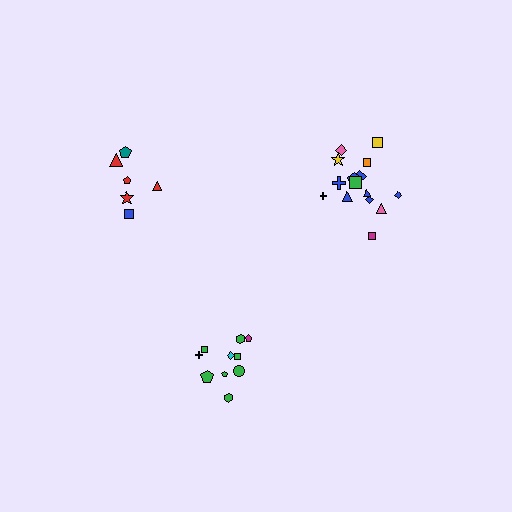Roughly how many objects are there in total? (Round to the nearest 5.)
Roughly 30 objects in total.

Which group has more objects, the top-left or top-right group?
The top-right group.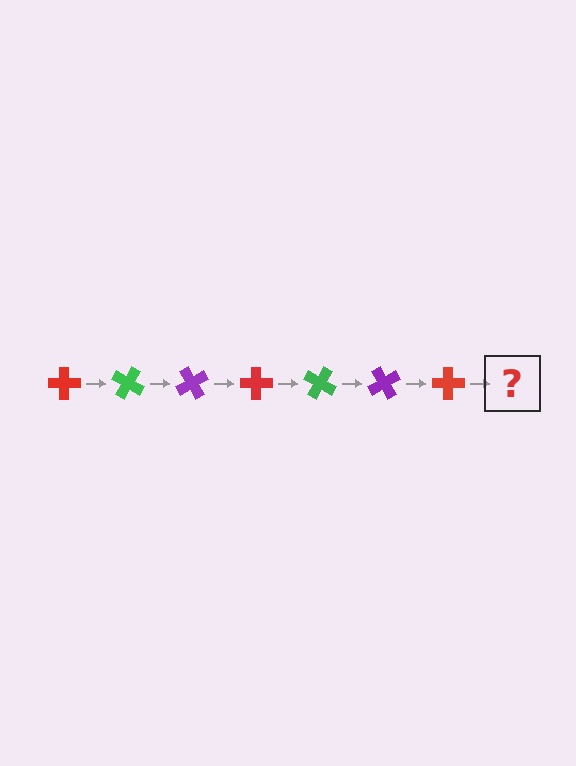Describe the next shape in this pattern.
It should be a green cross, rotated 210 degrees from the start.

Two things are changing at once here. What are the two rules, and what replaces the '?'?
The two rules are that it rotates 30 degrees each step and the color cycles through red, green, and purple. The '?' should be a green cross, rotated 210 degrees from the start.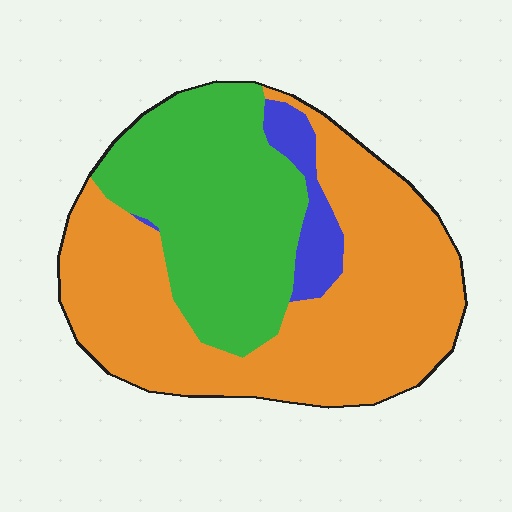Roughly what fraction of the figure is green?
Green takes up about three eighths (3/8) of the figure.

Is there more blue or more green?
Green.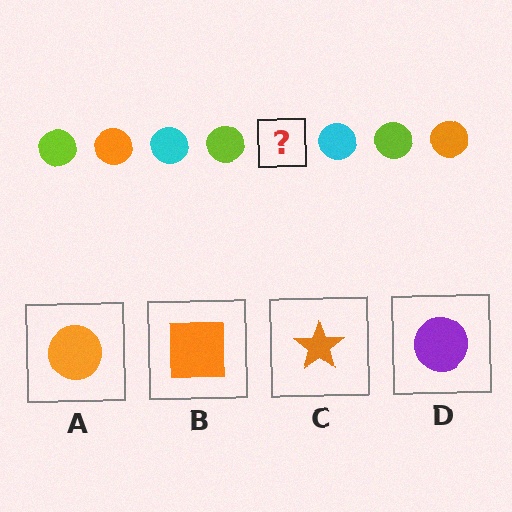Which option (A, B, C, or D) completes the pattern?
A.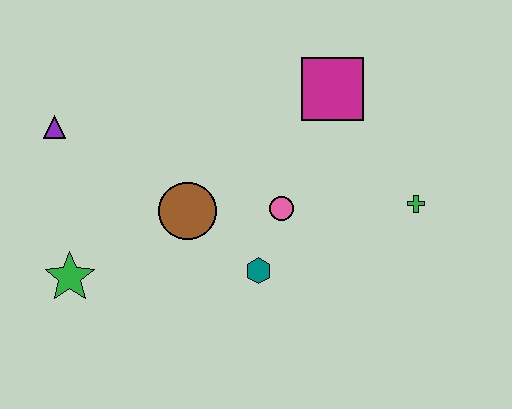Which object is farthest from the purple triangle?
The green cross is farthest from the purple triangle.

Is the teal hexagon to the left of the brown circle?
No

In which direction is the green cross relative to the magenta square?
The green cross is below the magenta square.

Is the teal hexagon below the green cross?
Yes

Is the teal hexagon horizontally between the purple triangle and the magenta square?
Yes